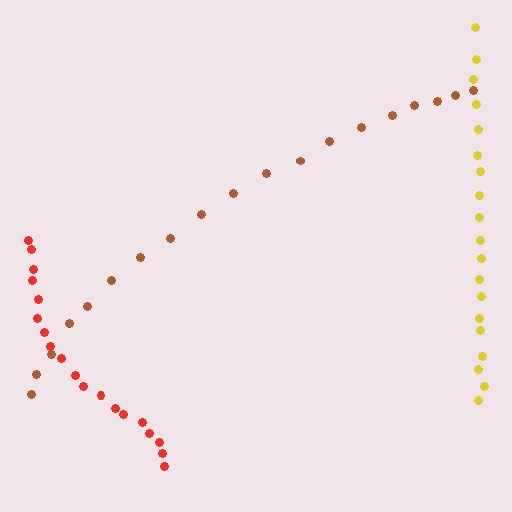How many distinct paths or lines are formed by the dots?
There are 3 distinct paths.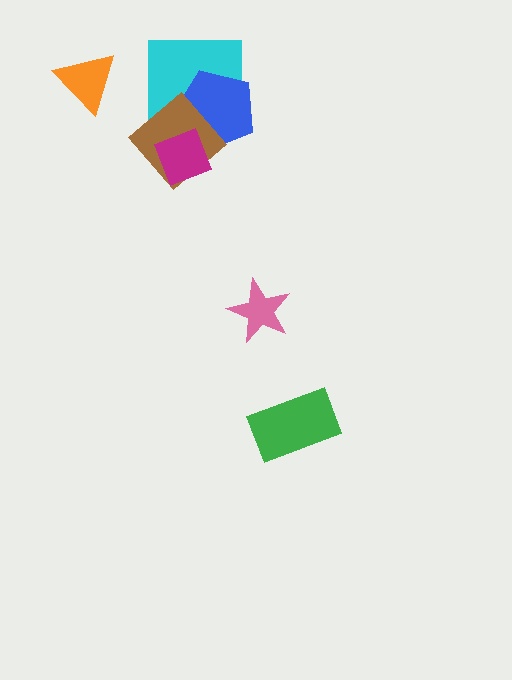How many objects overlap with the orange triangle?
0 objects overlap with the orange triangle.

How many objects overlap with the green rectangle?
0 objects overlap with the green rectangle.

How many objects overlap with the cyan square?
2 objects overlap with the cyan square.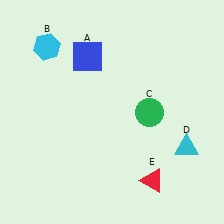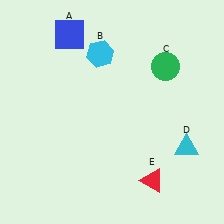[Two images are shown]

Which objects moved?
The objects that moved are: the blue square (A), the cyan hexagon (B), the green circle (C).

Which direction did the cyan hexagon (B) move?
The cyan hexagon (B) moved right.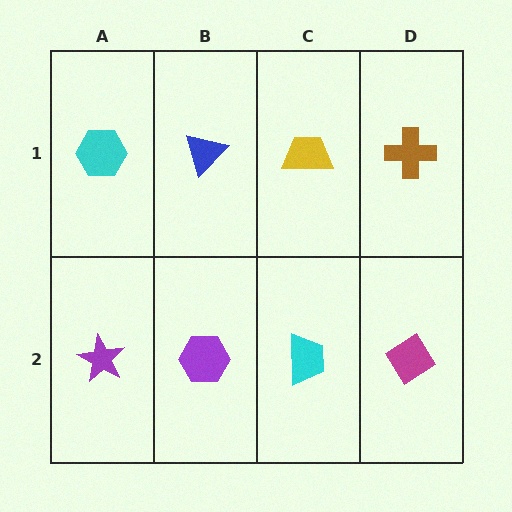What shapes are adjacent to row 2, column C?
A yellow trapezoid (row 1, column C), a purple hexagon (row 2, column B), a magenta diamond (row 2, column D).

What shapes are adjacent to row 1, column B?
A purple hexagon (row 2, column B), a cyan hexagon (row 1, column A), a yellow trapezoid (row 1, column C).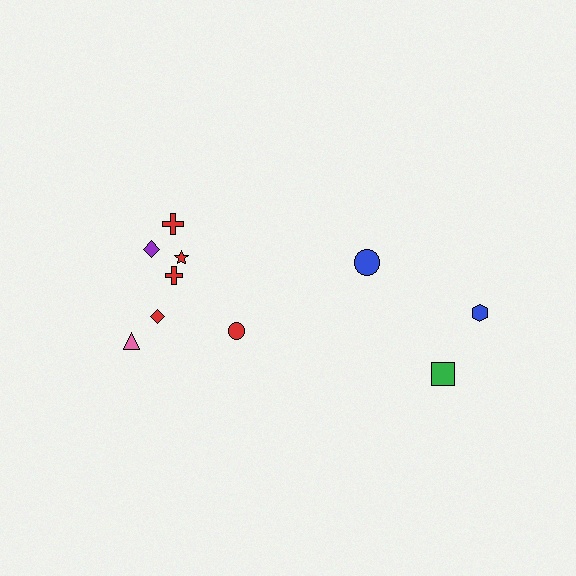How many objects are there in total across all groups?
There are 10 objects.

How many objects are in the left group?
There are 7 objects.